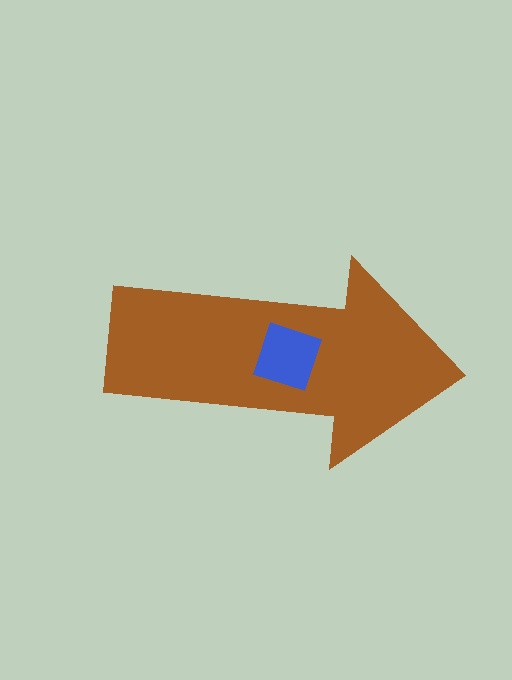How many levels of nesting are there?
2.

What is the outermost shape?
The brown arrow.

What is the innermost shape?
The blue square.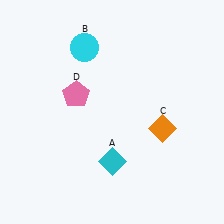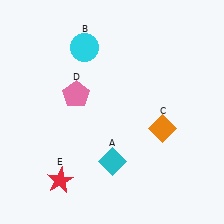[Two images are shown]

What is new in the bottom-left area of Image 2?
A red star (E) was added in the bottom-left area of Image 2.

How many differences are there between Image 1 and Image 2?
There is 1 difference between the two images.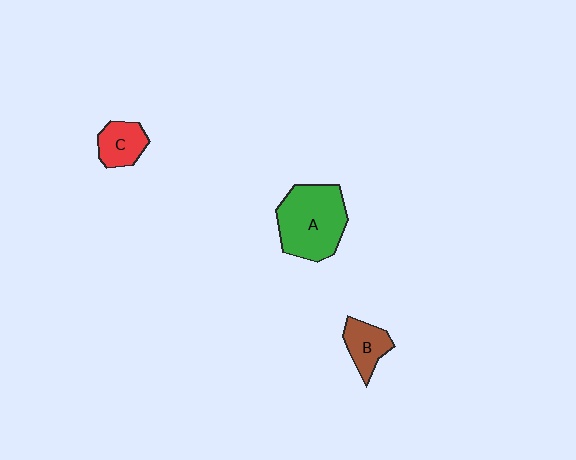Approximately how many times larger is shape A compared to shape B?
Approximately 2.4 times.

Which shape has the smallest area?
Shape B (brown).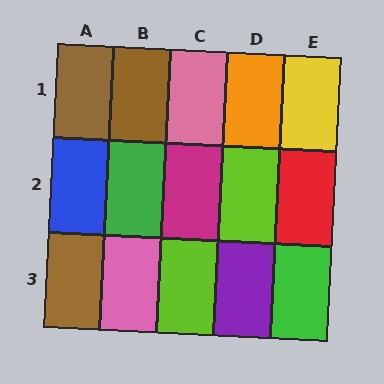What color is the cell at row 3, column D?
Purple.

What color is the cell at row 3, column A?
Brown.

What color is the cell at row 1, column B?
Brown.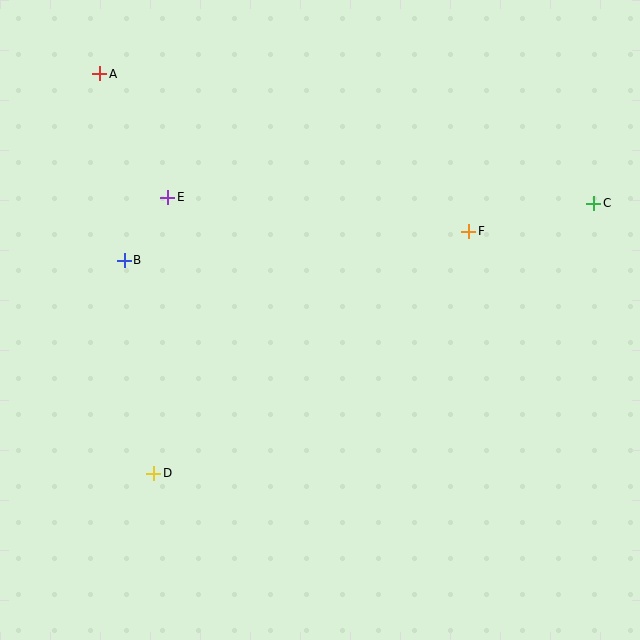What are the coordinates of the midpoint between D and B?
The midpoint between D and B is at (139, 367).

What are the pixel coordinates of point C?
Point C is at (594, 203).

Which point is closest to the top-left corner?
Point A is closest to the top-left corner.